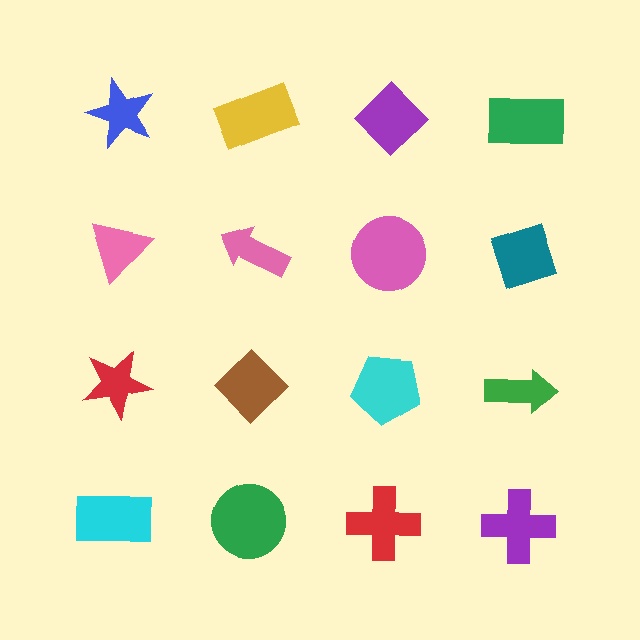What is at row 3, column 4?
A green arrow.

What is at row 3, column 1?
A red star.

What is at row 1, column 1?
A blue star.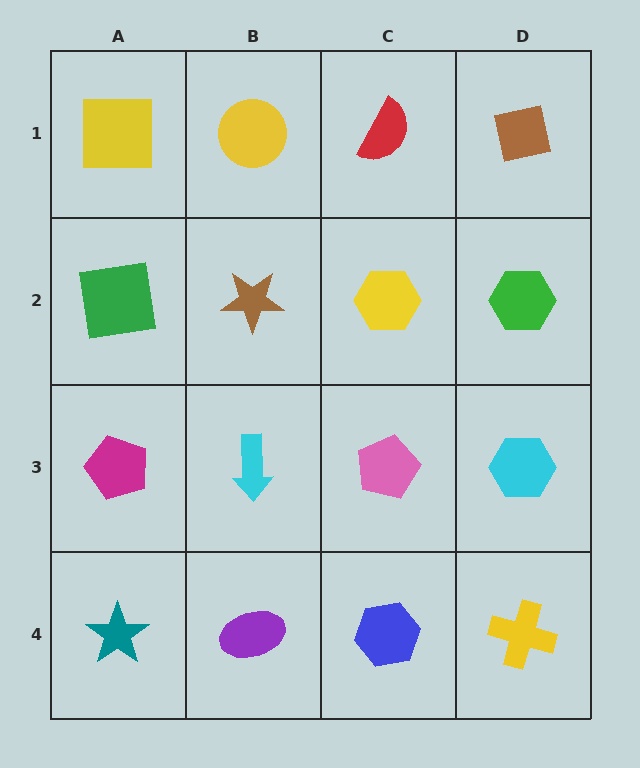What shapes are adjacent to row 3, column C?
A yellow hexagon (row 2, column C), a blue hexagon (row 4, column C), a cyan arrow (row 3, column B), a cyan hexagon (row 3, column D).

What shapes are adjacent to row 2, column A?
A yellow square (row 1, column A), a magenta pentagon (row 3, column A), a brown star (row 2, column B).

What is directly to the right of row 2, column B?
A yellow hexagon.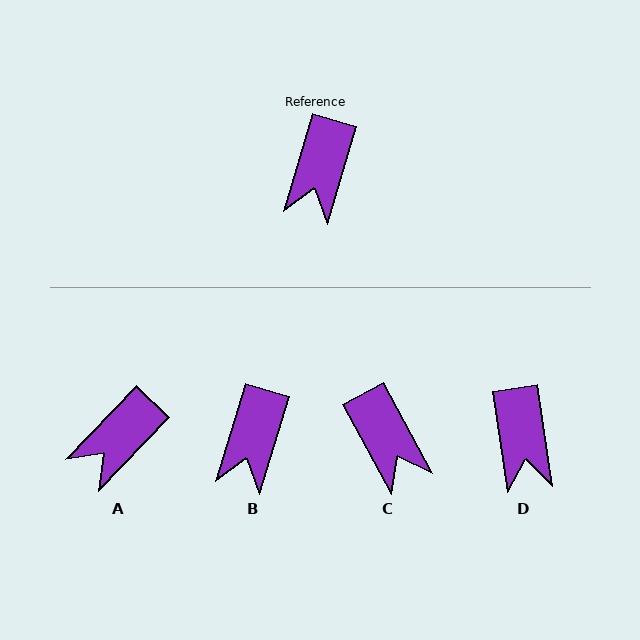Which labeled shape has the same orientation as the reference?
B.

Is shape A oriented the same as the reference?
No, it is off by about 27 degrees.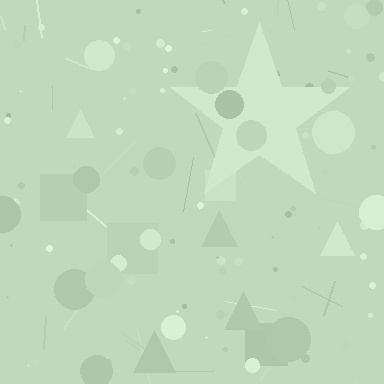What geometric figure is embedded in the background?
A star is embedded in the background.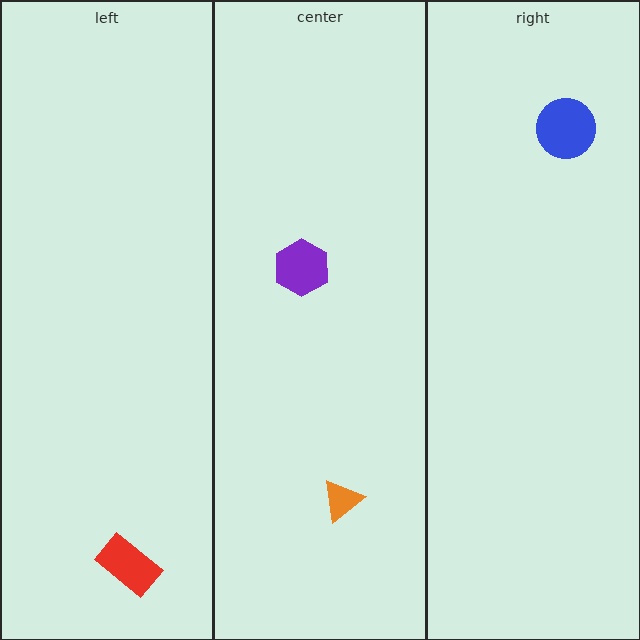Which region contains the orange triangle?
The center region.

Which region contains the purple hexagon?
The center region.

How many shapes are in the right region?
1.